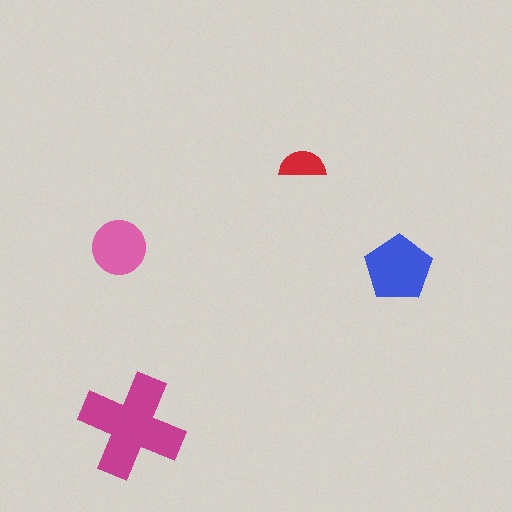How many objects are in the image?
There are 4 objects in the image.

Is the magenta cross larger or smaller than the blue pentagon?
Larger.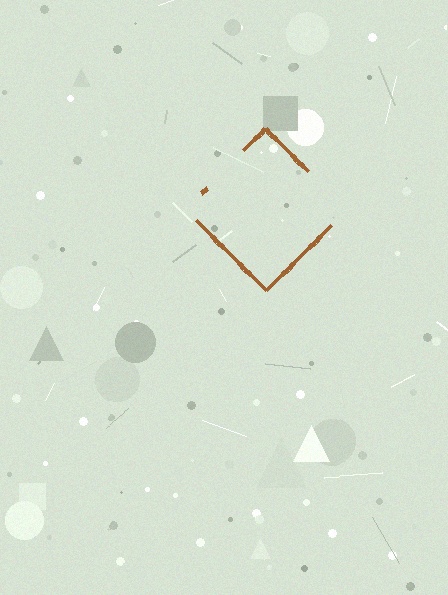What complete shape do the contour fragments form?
The contour fragments form a diamond.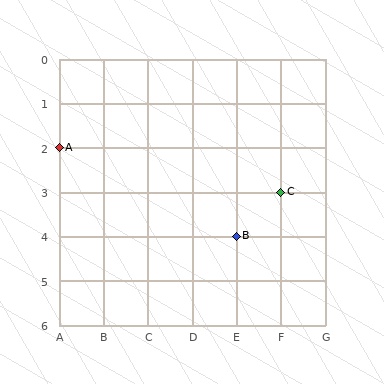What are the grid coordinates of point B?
Point B is at grid coordinates (E, 4).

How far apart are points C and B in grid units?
Points C and B are 1 column and 1 row apart (about 1.4 grid units diagonally).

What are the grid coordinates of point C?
Point C is at grid coordinates (F, 3).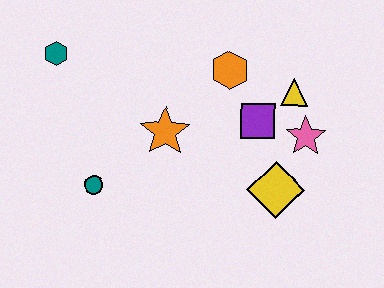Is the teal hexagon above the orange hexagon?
Yes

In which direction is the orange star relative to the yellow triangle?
The orange star is to the left of the yellow triangle.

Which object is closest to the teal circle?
The orange star is closest to the teal circle.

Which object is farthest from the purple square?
The teal hexagon is farthest from the purple square.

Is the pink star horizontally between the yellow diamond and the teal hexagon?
No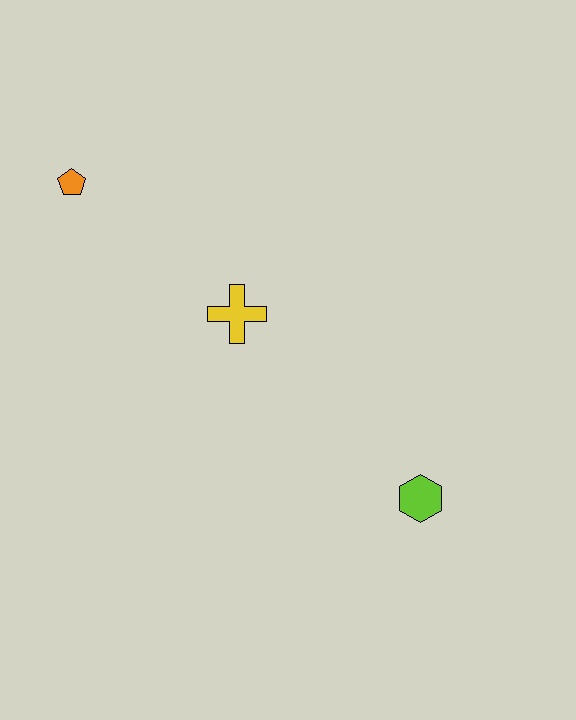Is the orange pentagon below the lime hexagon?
No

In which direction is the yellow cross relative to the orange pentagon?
The yellow cross is to the right of the orange pentagon.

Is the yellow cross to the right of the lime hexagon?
No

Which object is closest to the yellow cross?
The orange pentagon is closest to the yellow cross.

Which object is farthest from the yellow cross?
The lime hexagon is farthest from the yellow cross.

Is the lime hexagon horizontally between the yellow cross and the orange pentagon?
No